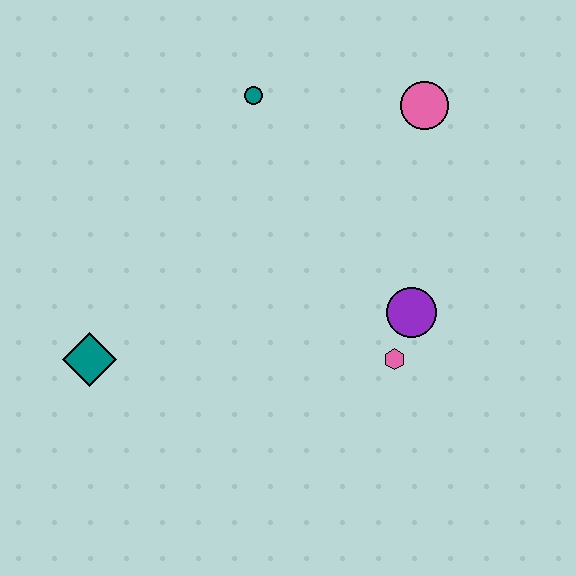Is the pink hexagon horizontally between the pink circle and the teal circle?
Yes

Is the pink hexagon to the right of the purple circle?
No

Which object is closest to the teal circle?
The pink circle is closest to the teal circle.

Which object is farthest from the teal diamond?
The pink circle is farthest from the teal diamond.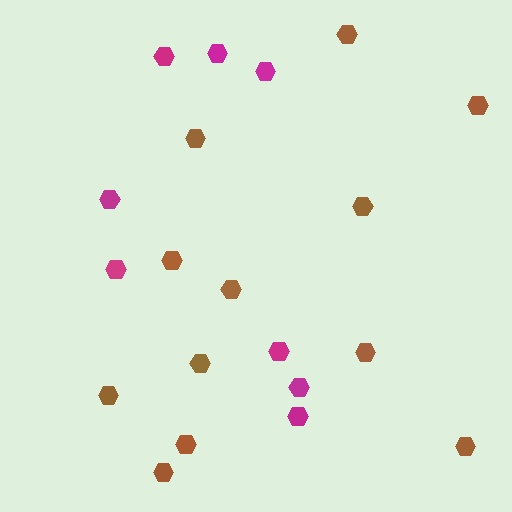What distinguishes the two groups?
There are 2 groups: one group of brown hexagons (12) and one group of magenta hexagons (8).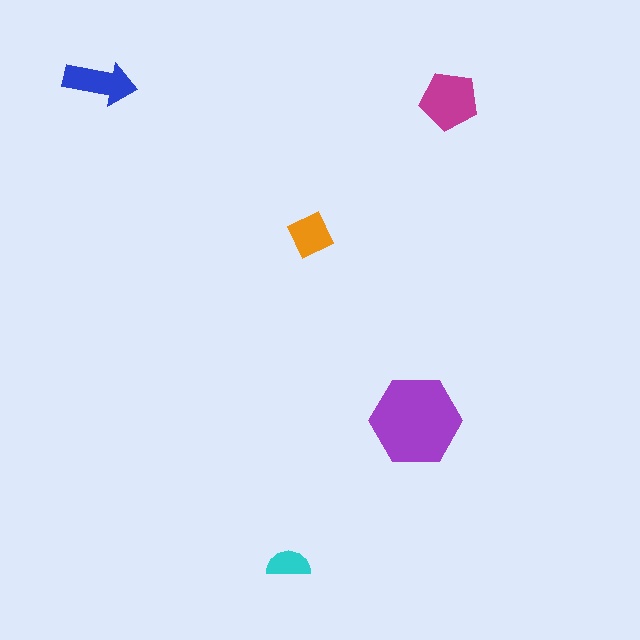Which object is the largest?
The purple hexagon.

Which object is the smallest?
The cyan semicircle.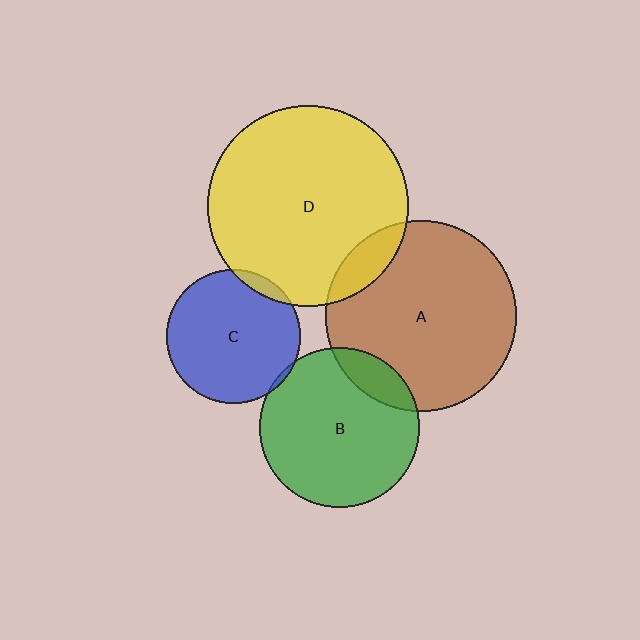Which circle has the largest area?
Circle D (yellow).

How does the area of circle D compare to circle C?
Approximately 2.3 times.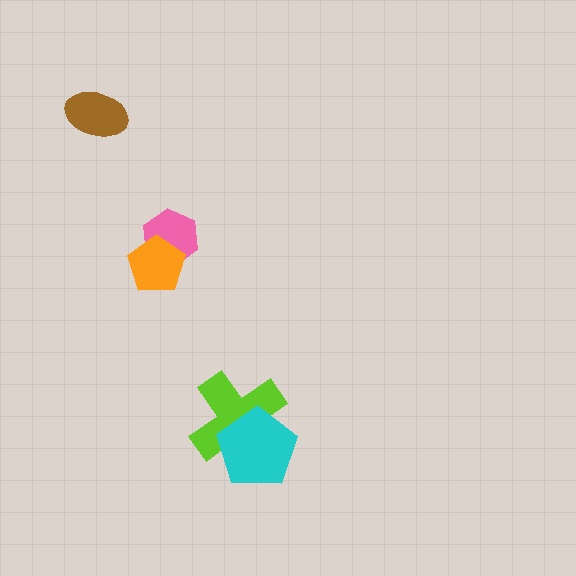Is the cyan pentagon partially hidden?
No, no other shape covers it.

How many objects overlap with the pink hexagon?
1 object overlaps with the pink hexagon.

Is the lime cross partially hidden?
Yes, it is partially covered by another shape.